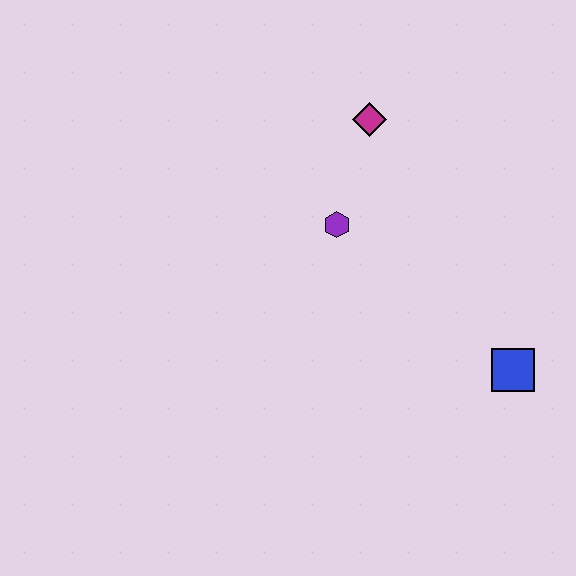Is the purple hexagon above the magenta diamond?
No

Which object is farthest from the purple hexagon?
The blue square is farthest from the purple hexagon.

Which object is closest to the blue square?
The purple hexagon is closest to the blue square.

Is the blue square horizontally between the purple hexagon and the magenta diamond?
No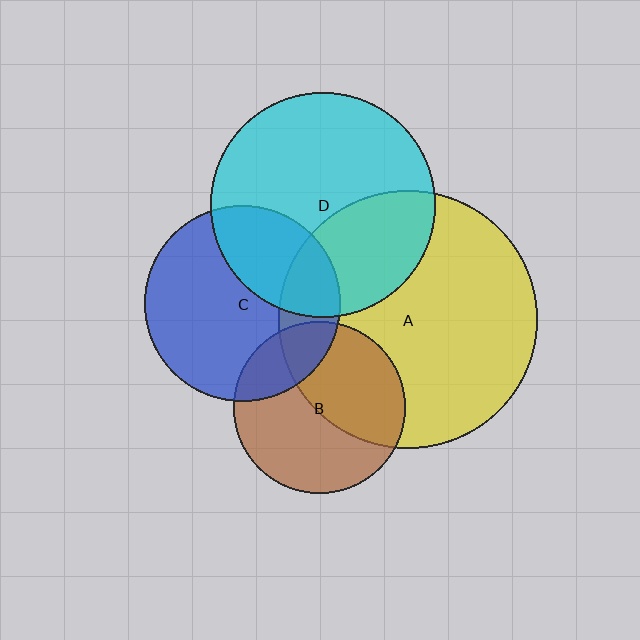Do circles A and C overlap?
Yes.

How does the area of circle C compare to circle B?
Approximately 1.3 times.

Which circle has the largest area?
Circle A (yellow).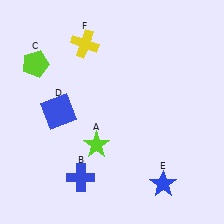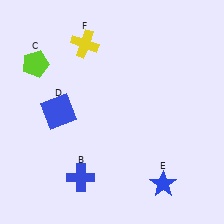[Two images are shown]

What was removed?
The lime star (A) was removed in Image 2.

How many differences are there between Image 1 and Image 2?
There is 1 difference between the two images.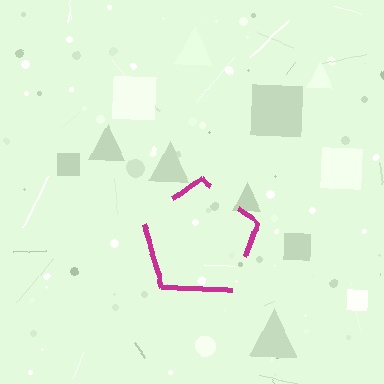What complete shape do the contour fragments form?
The contour fragments form a pentagon.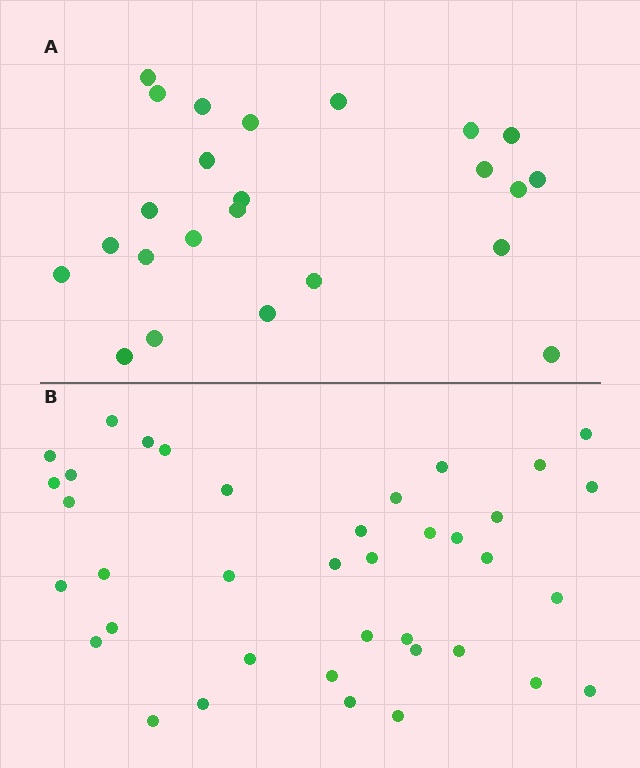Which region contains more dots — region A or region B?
Region B (the bottom region) has more dots.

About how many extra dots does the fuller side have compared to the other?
Region B has approximately 15 more dots than region A.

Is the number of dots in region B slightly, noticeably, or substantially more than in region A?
Region B has substantially more. The ratio is roughly 1.6 to 1.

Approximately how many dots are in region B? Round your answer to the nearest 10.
About 40 dots. (The exact count is 38, which rounds to 40.)